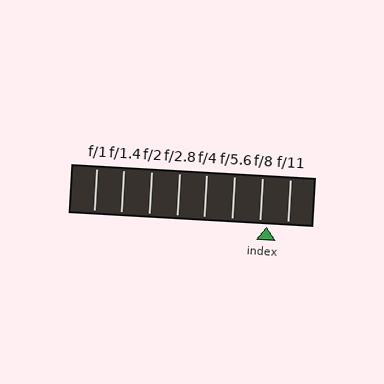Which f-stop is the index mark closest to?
The index mark is closest to f/8.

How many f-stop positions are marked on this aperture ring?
There are 8 f-stop positions marked.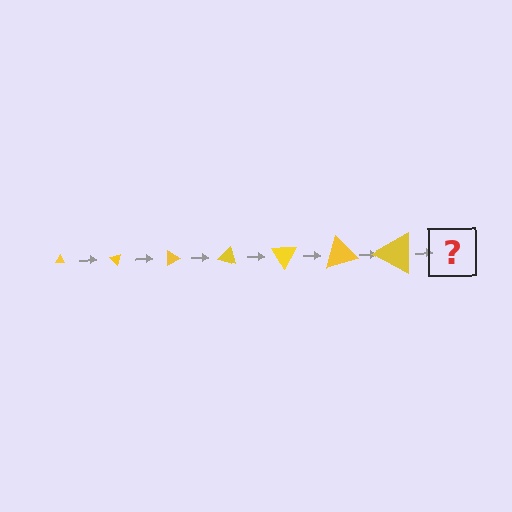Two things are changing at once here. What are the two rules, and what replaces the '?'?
The two rules are that the triangle grows larger each step and it rotates 45 degrees each step. The '?' should be a triangle, larger than the previous one and rotated 315 degrees from the start.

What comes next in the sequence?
The next element should be a triangle, larger than the previous one and rotated 315 degrees from the start.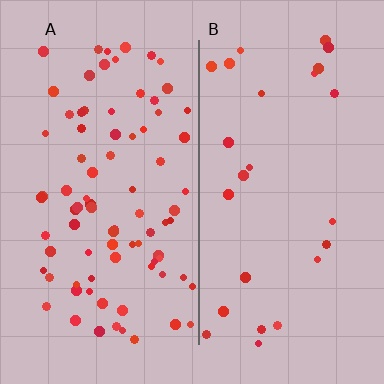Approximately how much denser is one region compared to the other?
Approximately 3.2× — region A over region B.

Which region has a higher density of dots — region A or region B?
A (the left).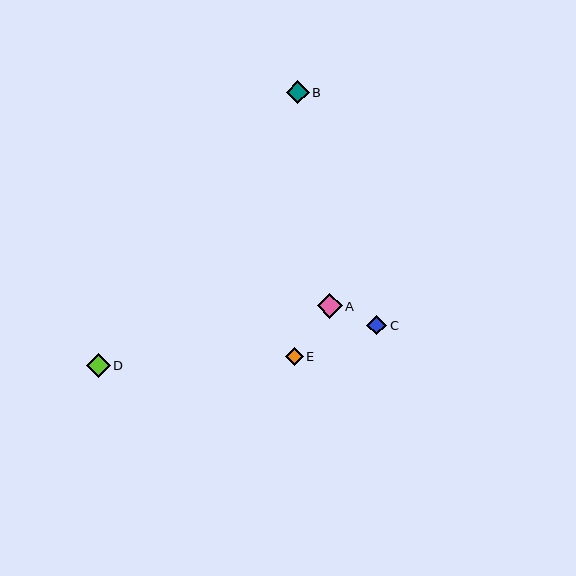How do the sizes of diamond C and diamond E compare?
Diamond C and diamond E are approximately the same size.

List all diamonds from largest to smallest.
From largest to smallest: A, D, B, C, E.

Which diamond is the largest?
Diamond A is the largest with a size of approximately 25 pixels.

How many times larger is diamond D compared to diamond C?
Diamond D is approximately 1.2 times the size of diamond C.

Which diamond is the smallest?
Diamond E is the smallest with a size of approximately 18 pixels.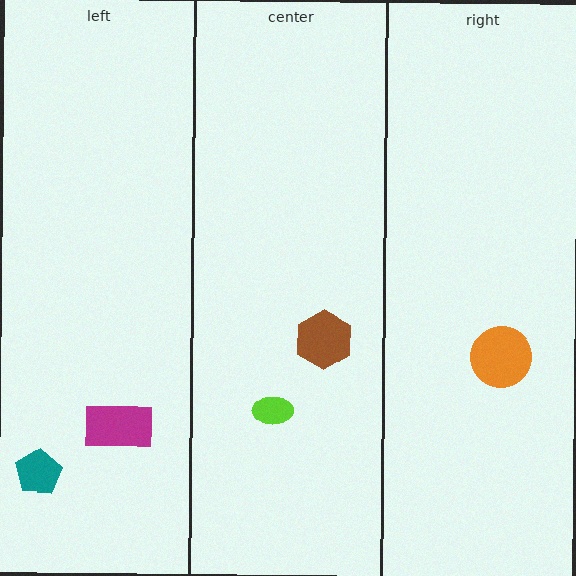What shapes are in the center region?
The lime ellipse, the brown hexagon.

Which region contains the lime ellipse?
The center region.